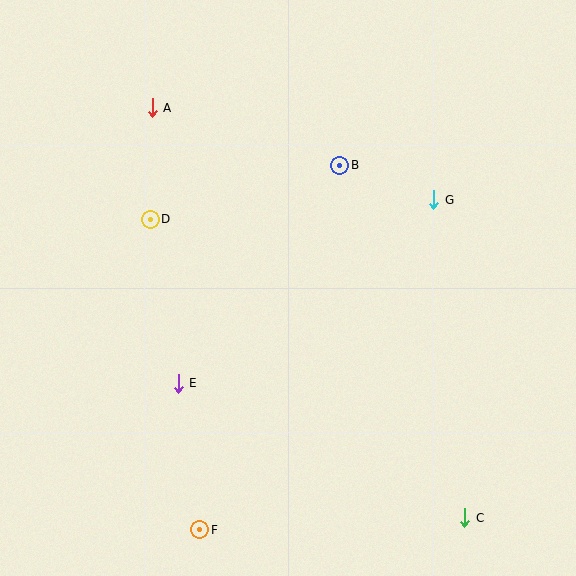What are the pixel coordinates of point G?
Point G is at (434, 200).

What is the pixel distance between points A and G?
The distance between A and G is 296 pixels.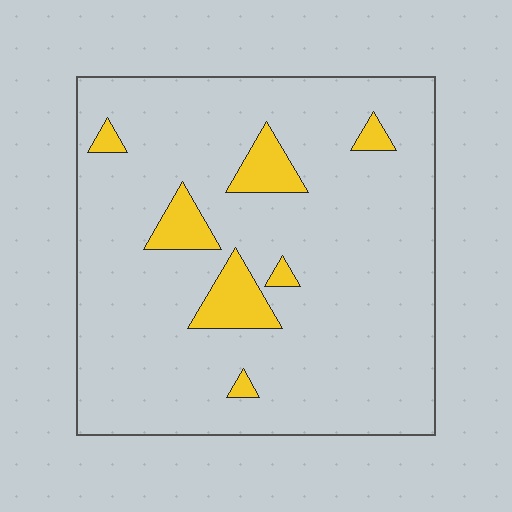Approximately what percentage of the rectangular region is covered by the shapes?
Approximately 10%.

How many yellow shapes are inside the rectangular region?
7.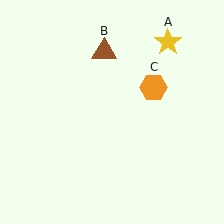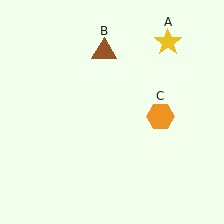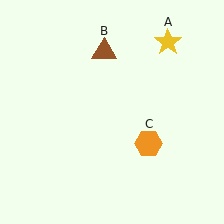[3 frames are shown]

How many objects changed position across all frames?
1 object changed position: orange hexagon (object C).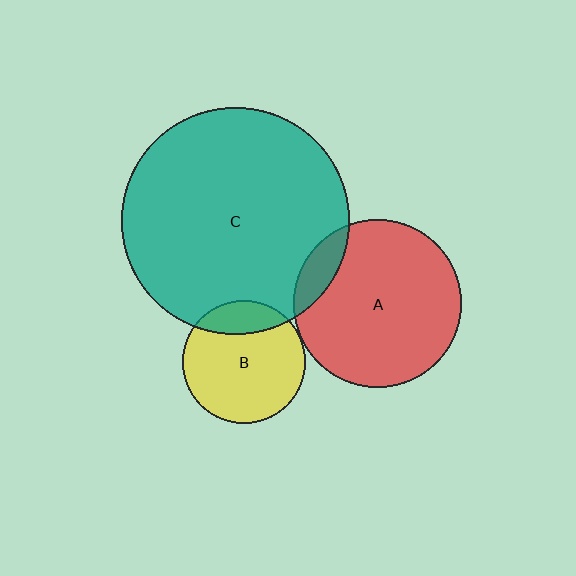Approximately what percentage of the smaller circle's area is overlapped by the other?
Approximately 20%.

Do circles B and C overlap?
Yes.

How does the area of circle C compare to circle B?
Approximately 3.4 times.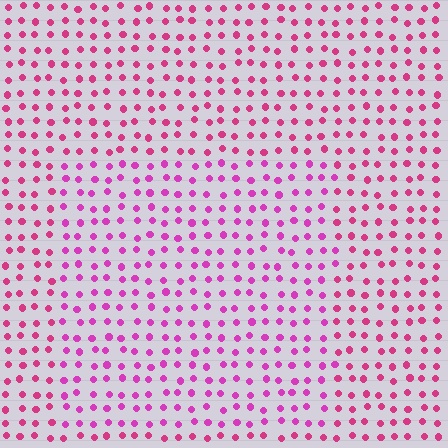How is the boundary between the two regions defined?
The boundary is defined purely by a slight shift in hue (about 21 degrees). Spacing, size, and orientation are identical on both sides.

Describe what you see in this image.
The image is filled with small magenta elements in a uniform arrangement. A rectangle-shaped region is visible where the elements are tinted to a slightly different hue, forming a subtle color boundary.